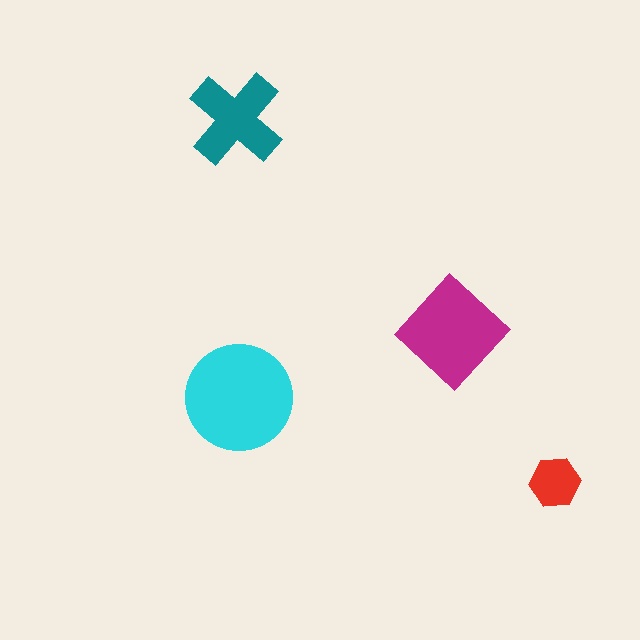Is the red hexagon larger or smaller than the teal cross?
Smaller.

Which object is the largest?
The cyan circle.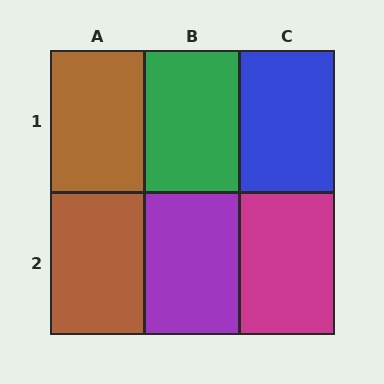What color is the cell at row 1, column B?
Green.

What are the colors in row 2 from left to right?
Brown, purple, magenta.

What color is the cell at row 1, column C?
Blue.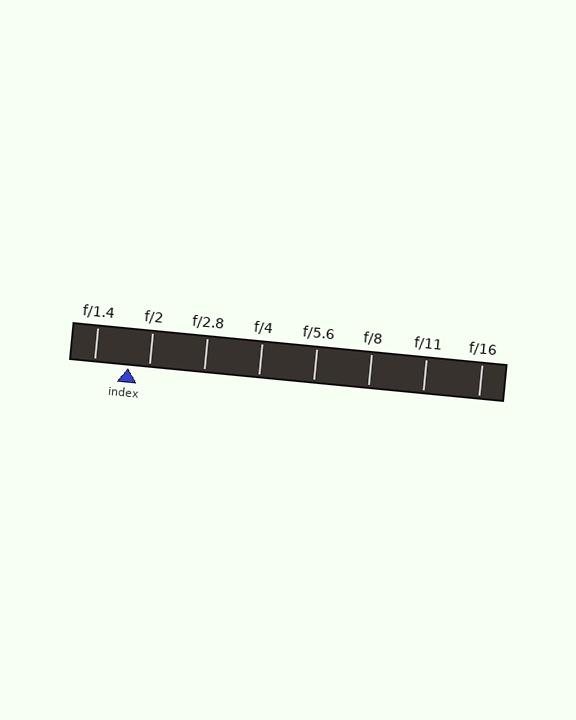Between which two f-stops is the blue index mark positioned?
The index mark is between f/1.4 and f/2.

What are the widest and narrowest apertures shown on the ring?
The widest aperture shown is f/1.4 and the narrowest is f/16.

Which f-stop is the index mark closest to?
The index mark is closest to f/2.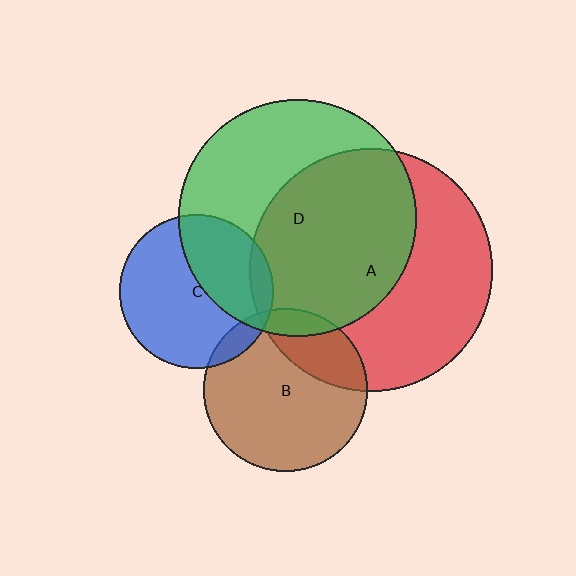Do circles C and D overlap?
Yes.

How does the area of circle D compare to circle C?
Approximately 2.4 times.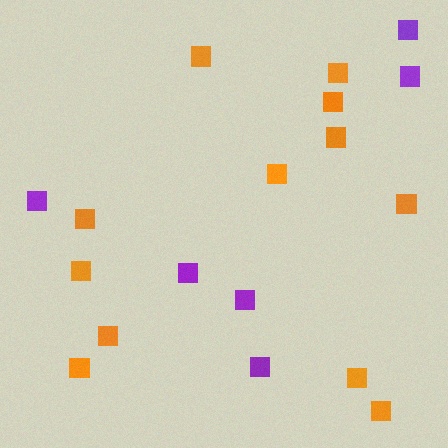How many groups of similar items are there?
There are 2 groups: one group of orange squares (12) and one group of purple squares (6).